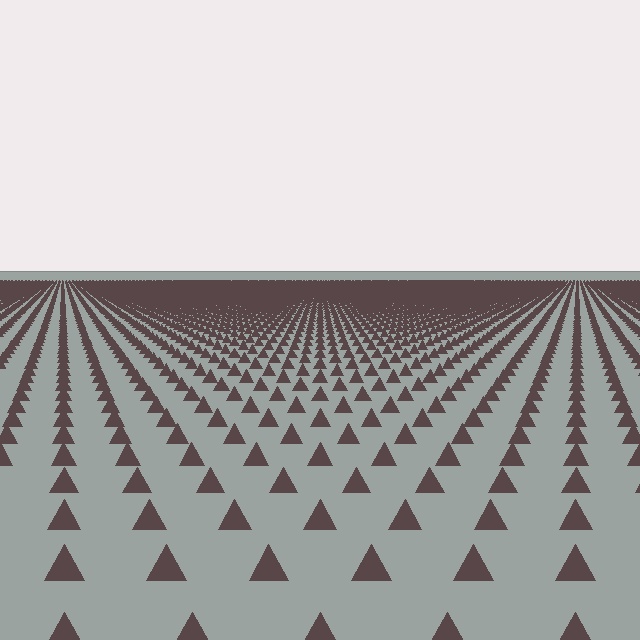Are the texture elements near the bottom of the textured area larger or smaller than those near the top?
Larger. Near the bottom, elements are closer to the viewer and appear at a bigger on-screen size.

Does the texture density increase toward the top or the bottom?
Density increases toward the top.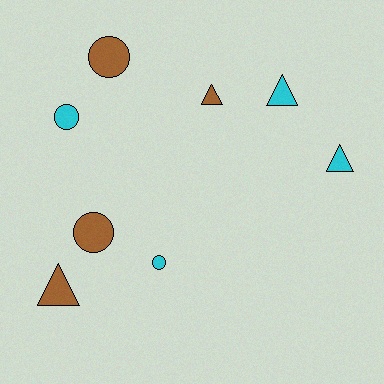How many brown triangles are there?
There are 2 brown triangles.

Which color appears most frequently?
Cyan, with 4 objects.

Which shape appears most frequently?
Circle, with 4 objects.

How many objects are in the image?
There are 8 objects.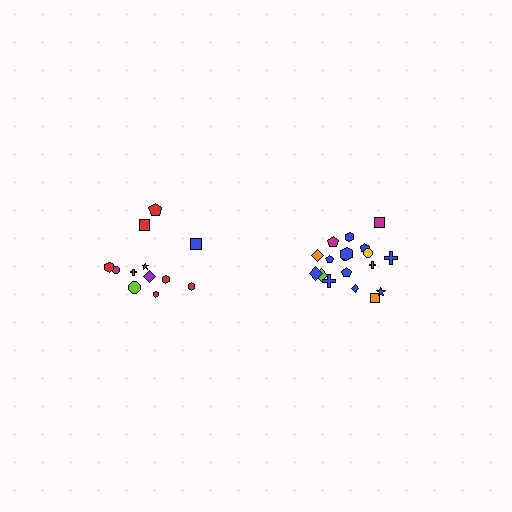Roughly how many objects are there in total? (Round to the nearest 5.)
Roughly 30 objects in total.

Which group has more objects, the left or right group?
The right group.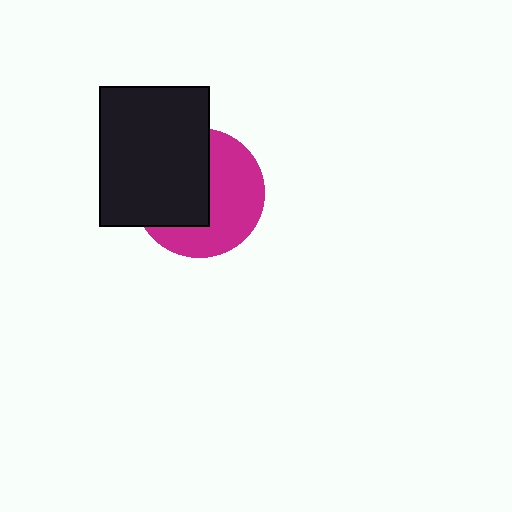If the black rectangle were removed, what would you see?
You would see the complete magenta circle.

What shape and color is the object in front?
The object in front is a black rectangle.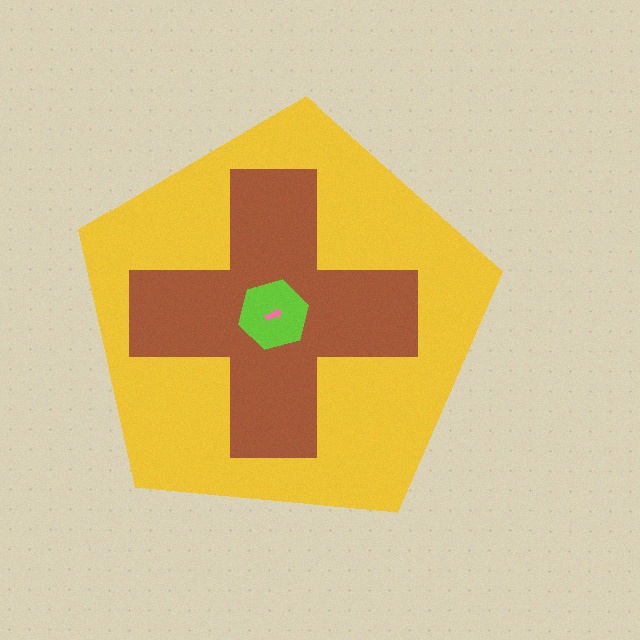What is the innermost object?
The pink arrow.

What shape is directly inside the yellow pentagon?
The brown cross.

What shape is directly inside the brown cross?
The lime hexagon.